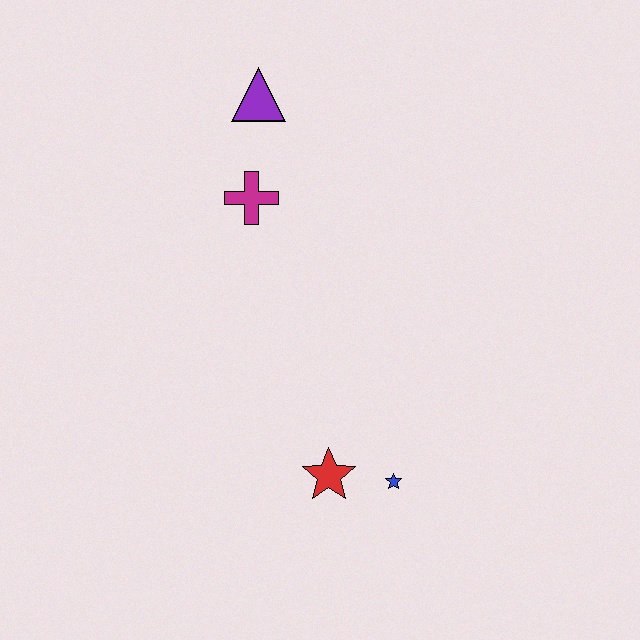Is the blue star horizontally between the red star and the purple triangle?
No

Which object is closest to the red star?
The blue star is closest to the red star.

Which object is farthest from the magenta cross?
The blue star is farthest from the magenta cross.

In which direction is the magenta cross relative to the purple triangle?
The magenta cross is below the purple triangle.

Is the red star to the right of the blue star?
No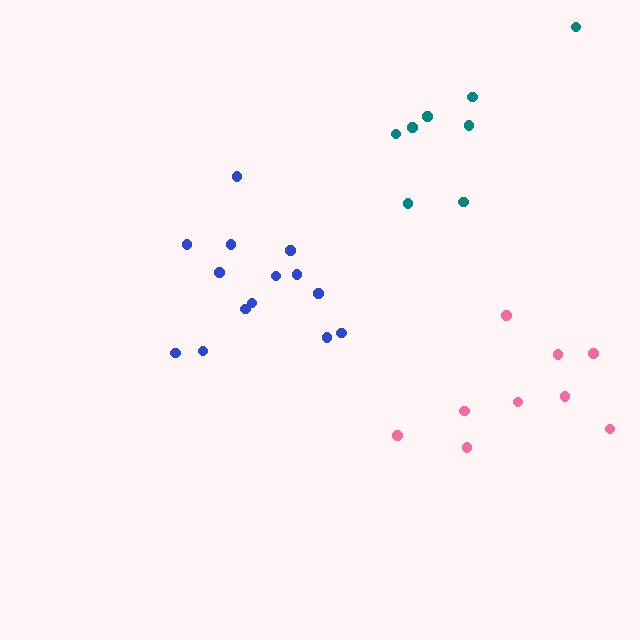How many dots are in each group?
Group 1: 8 dots, Group 2: 9 dots, Group 3: 14 dots (31 total).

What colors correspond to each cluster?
The clusters are colored: teal, pink, blue.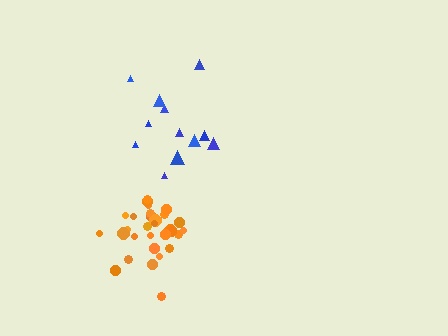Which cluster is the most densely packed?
Orange.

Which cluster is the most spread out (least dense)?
Blue.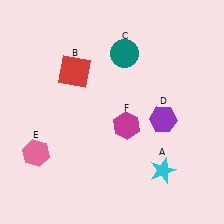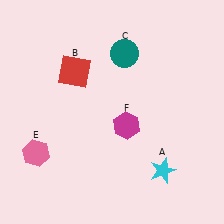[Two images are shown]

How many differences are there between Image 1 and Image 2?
There is 1 difference between the two images.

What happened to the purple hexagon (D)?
The purple hexagon (D) was removed in Image 2. It was in the bottom-right area of Image 1.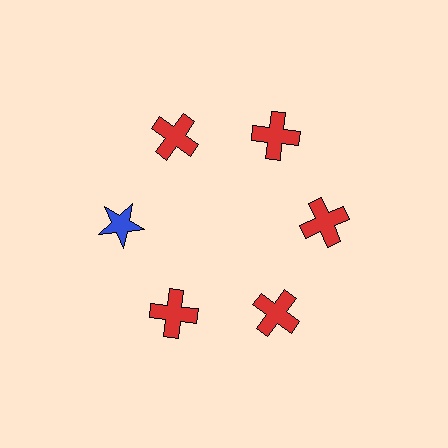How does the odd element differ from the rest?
It differs in both color (blue instead of red) and shape (star instead of cross).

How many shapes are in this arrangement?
There are 6 shapes arranged in a ring pattern.